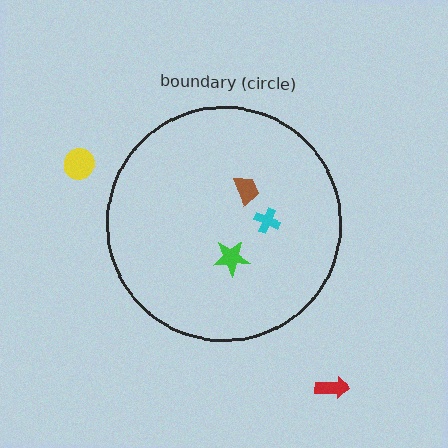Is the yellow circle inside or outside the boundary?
Outside.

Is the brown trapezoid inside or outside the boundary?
Inside.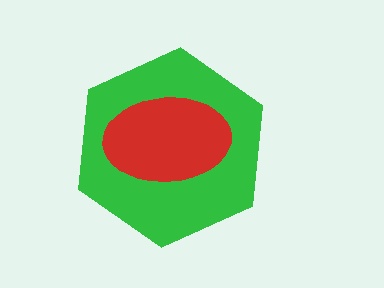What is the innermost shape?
The red ellipse.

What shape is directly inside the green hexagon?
The red ellipse.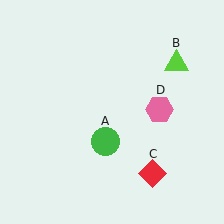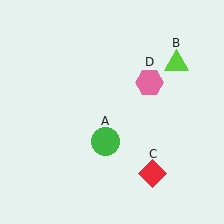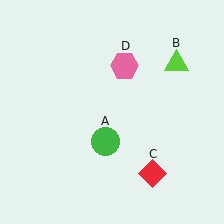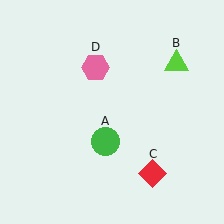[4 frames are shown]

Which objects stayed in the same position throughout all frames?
Green circle (object A) and lime triangle (object B) and red diamond (object C) remained stationary.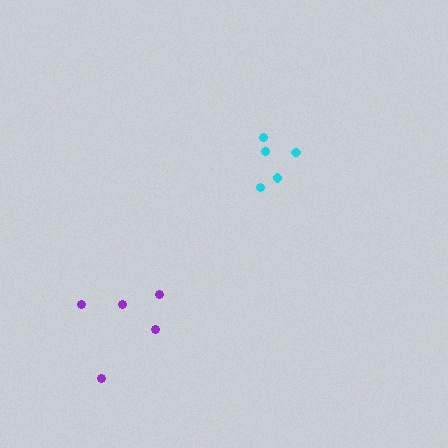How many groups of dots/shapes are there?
There are 2 groups.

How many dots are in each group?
Group 1: 5 dots, Group 2: 5 dots (10 total).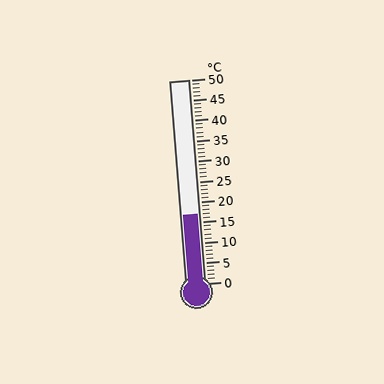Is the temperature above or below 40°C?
The temperature is below 40°C.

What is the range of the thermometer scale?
The thermometer scale ranges from 0°C to 50°C.